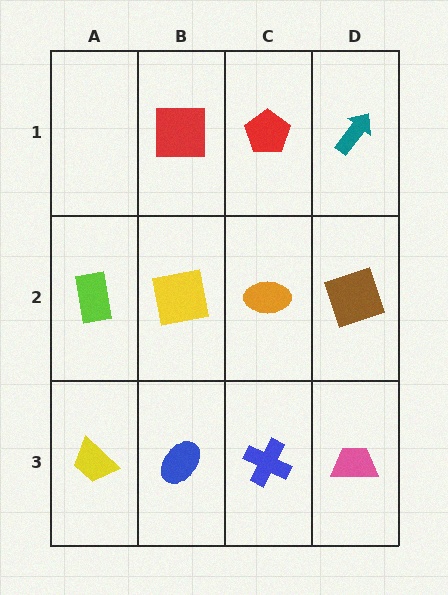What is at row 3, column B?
A blue ellipse.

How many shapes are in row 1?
3 shapes.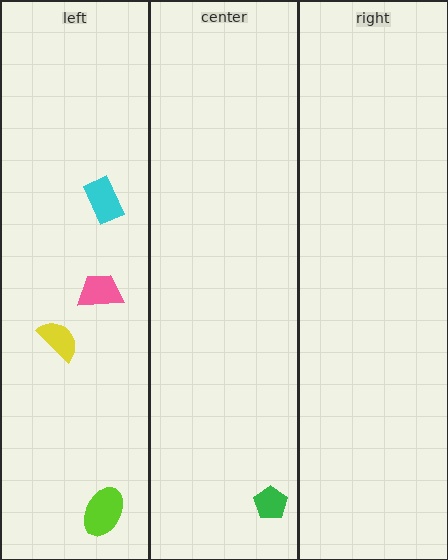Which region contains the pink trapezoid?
The left region.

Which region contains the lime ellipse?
The left region.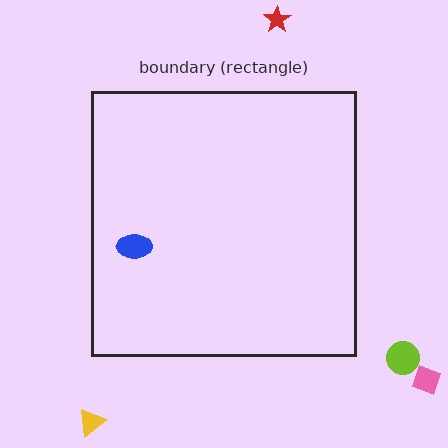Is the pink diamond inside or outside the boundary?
Outside.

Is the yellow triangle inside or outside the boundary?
Outside.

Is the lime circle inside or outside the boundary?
Outside.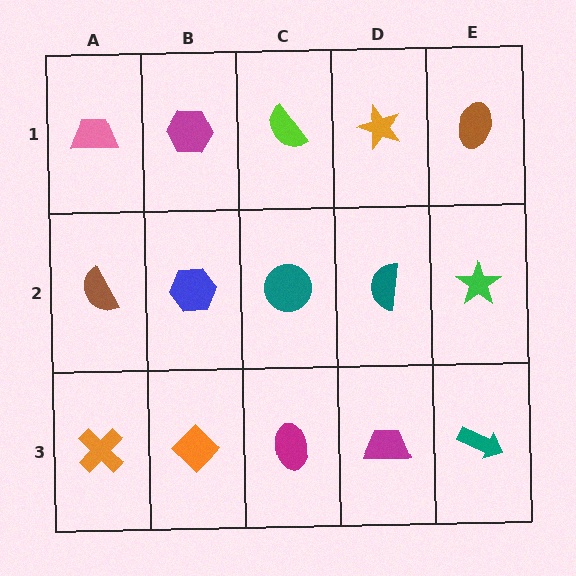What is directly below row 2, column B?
An orange diamond.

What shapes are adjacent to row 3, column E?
A green star (row 2, column E), a magenta trapezoid (row 3, column D).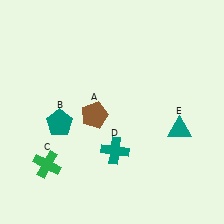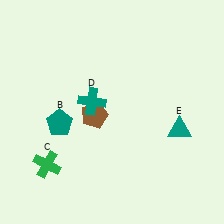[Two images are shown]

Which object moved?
The teal cross (D) moved up.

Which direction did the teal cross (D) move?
The teal cross (D) moved up.